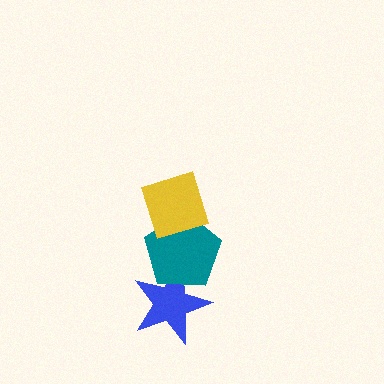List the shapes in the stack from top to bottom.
From top to bottom: the yellow diamond, the teal pentagon, the blue star.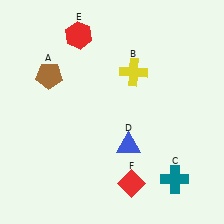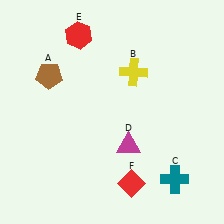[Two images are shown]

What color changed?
The triangle (D) changed from blue in Image 1 to magenta in Image 2.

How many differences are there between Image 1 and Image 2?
There is 1 difference between the two images.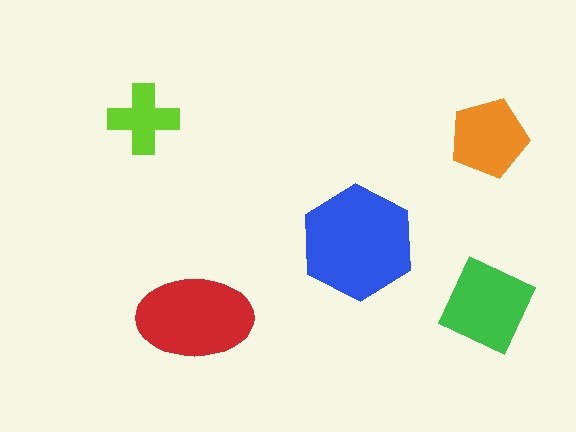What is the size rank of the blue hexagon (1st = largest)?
1st.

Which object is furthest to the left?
The lime cross is leftmost.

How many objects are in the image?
There are 5 objects in the image.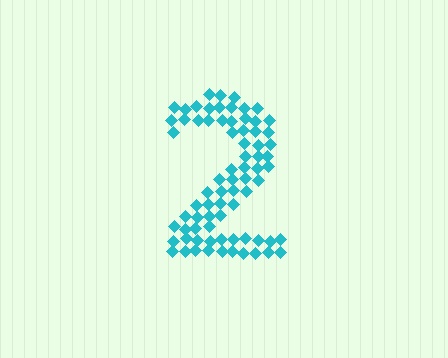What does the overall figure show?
The overall figure shows the digit 2.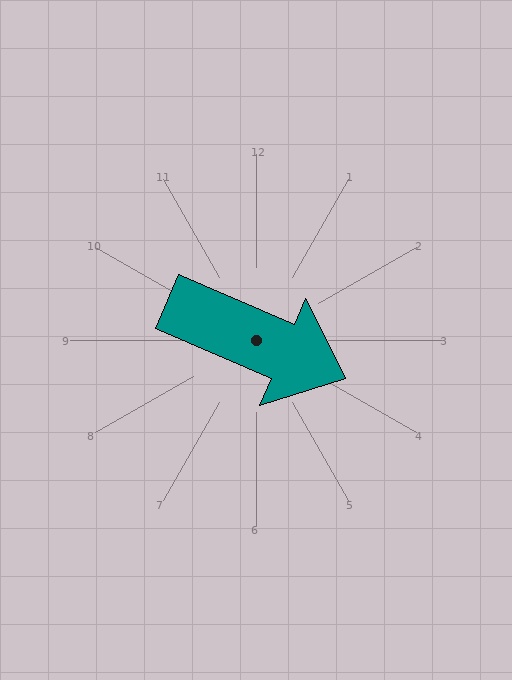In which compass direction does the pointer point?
Southeast.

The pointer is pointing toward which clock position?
Roughly 4 o'clock.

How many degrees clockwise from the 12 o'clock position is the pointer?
Approximately 113 degrees.